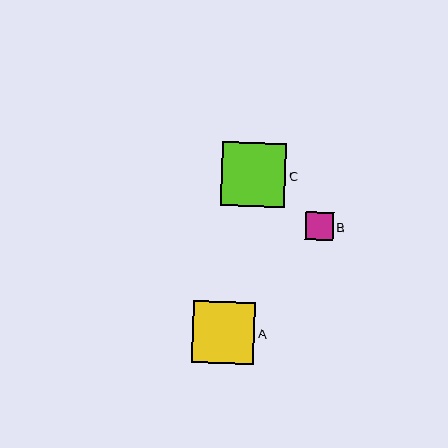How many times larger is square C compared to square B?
Square C is approximately 2.3 times the size of square B.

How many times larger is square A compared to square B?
Square A is approximately 2.2 times the size of square B.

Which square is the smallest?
Square B is the smallest with a size of approximately 28 pixels.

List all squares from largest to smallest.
From largest to smallest: C, A, B.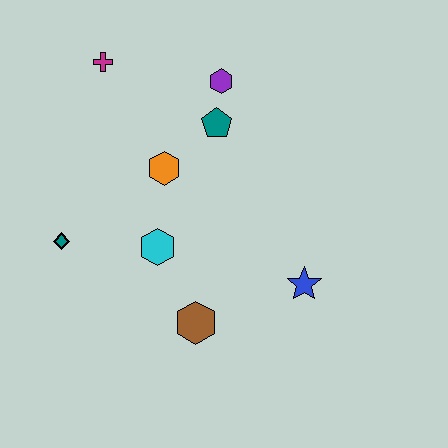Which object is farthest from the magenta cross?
The blue star is farthest from the magenta cross.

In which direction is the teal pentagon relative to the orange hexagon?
The teal pentagon is to the right of the orange hexagon.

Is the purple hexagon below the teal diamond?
No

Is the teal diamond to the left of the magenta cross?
Yes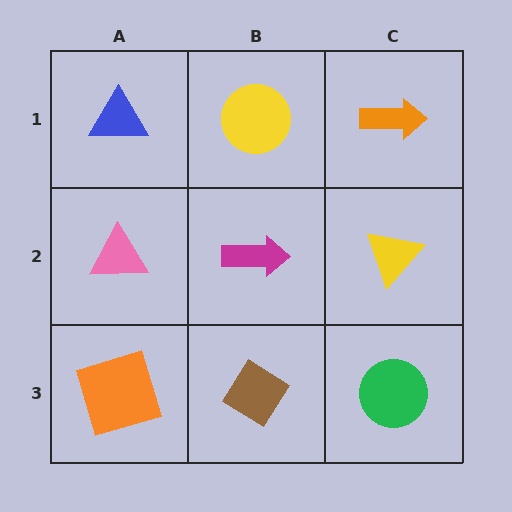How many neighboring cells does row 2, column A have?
3.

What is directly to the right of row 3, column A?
A brown diamond.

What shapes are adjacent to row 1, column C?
A yellow triangle (row 2, column C), a yellow circle (row 1, column B).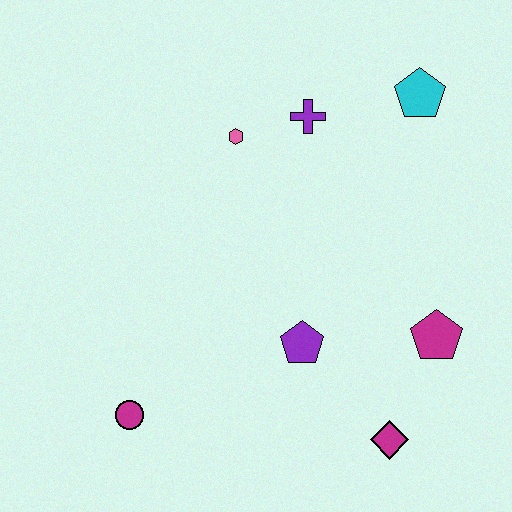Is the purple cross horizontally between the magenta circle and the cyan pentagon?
Yes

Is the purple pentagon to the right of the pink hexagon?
Yes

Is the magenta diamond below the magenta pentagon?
Yes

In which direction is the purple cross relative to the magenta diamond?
The purple cross is above the magenta diamond.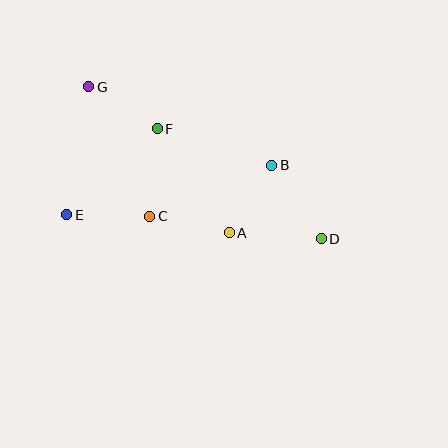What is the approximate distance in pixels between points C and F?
The distance between C and F is approximately 88 pixels.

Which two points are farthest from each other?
Points D and G are farthest from each other.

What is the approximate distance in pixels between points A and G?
The distance between A and G is approximately 203 pixels.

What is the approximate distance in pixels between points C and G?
The distance between C and G is approximately 144 pixels.